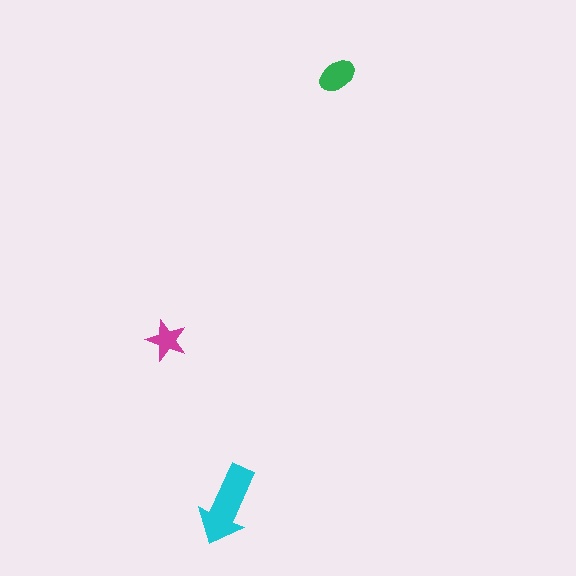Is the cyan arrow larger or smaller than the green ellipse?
Larger.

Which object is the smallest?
The magenta star.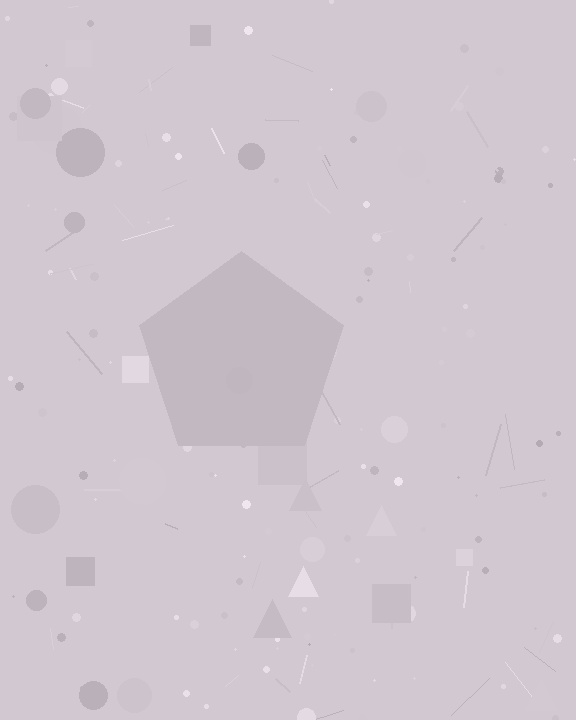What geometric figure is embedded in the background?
A pentagon is embedded in the background.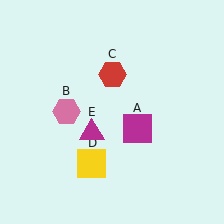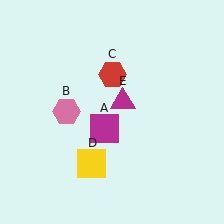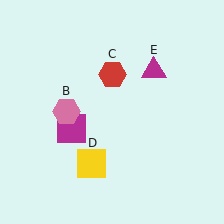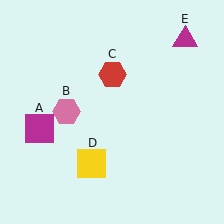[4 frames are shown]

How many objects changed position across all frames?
2 objects changed position: magenta square (object A), magenta triangle (object E).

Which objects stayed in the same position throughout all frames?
Pink hexagon (object B) and red hexagon (object C) and yellow square (object D) remained stationary.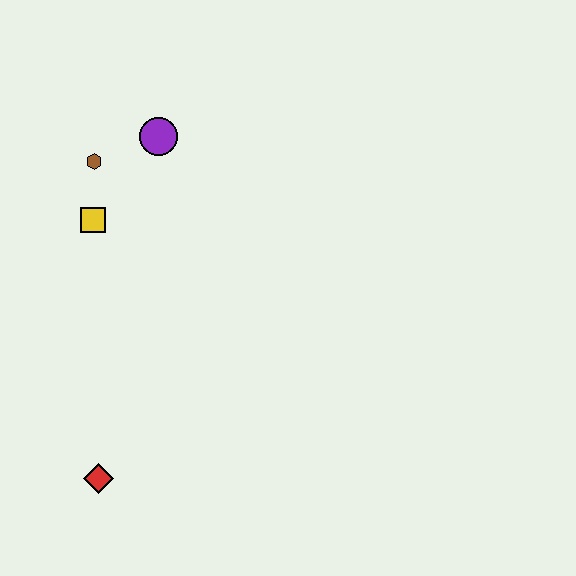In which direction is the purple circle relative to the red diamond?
The purple circle is above the red diamond.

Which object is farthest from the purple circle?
The red diamond is farthest from the purple circle.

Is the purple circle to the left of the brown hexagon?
No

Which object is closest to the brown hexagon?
The yellow square is closest to the brown hexagon.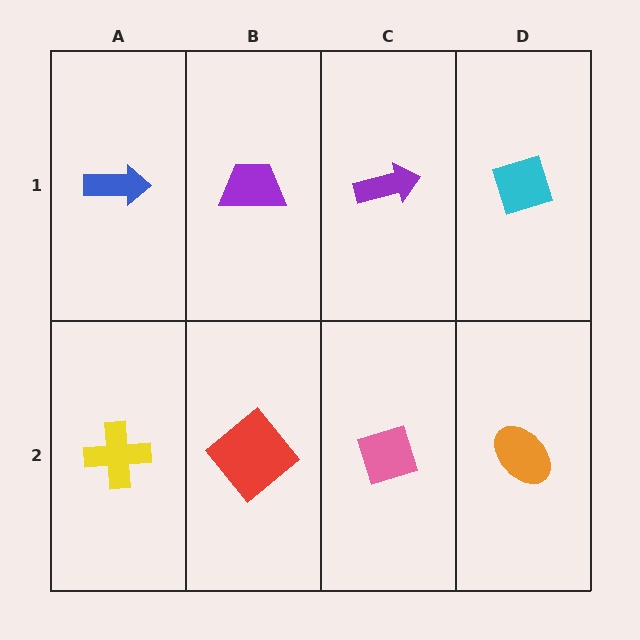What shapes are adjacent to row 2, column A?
A blue arrow (row 1, column A), a red diamond (row 2, column B).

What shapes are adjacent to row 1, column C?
A pink diamond (row 2, column C), a purple trapezoid (row 1, column B), a cyan diamond (row 1, column D).